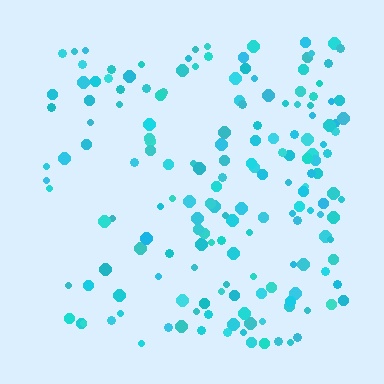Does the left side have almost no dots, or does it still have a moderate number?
Still a moderate number, just noticeably fewer than the right.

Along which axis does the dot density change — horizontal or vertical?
Horizontal.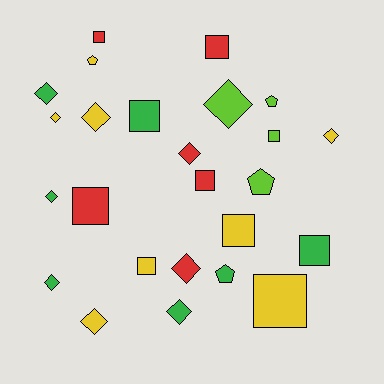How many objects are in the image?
There are 25 objects.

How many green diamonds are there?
There are 4 green diamonds.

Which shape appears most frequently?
Diamond, with 11 objects.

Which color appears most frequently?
Yellow, with 8 objects.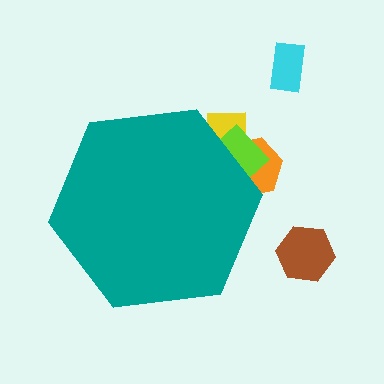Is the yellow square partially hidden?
Yes, the yellow square is partially hidden behind the teal hexagon.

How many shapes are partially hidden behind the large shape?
3 shapes are partially hidden.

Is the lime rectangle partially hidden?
Yes, the lime rectangle is partially hidden behind the teal hexagon.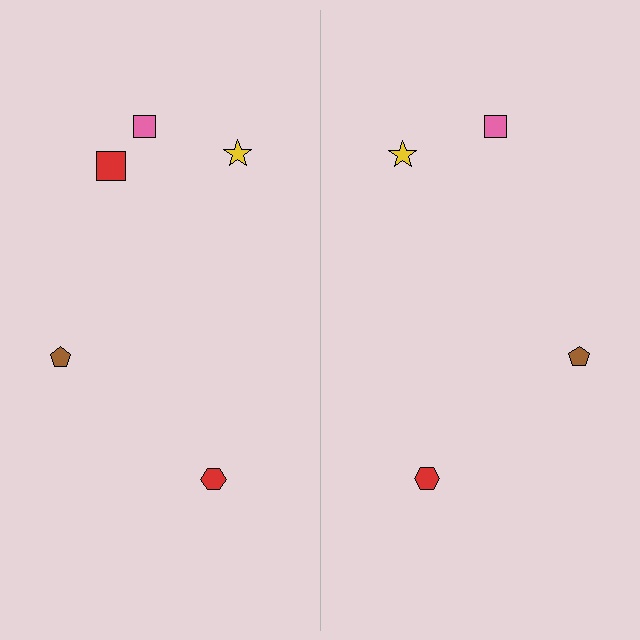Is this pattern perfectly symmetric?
No, the pattern is not perfectly symmetric. A red square is missing from the right side.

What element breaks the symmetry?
A red square is missing from the right side.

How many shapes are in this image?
There are 9 shapes in this image.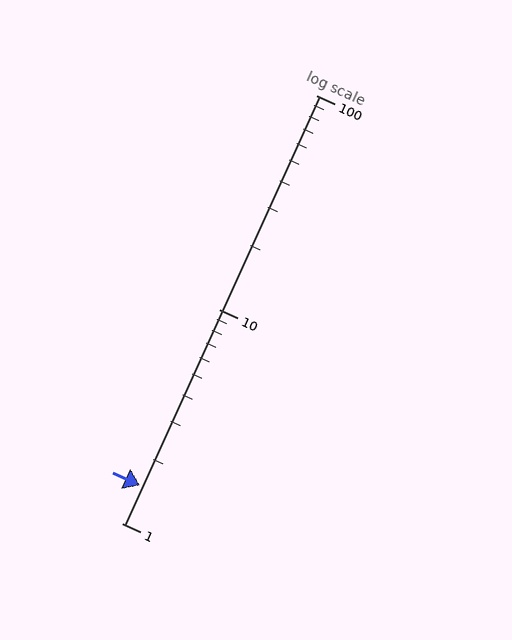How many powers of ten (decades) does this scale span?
The scale spans 2 decades, from 1 to 100.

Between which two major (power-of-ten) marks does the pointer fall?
The pointer is between 1 and 10.